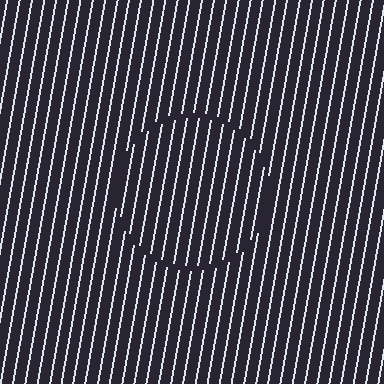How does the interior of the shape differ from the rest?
The interior of the shape contains the same grating, shifted by half a period — the contour is defined by the phase discontinuity where line-ends from the inner and outer gratings abut.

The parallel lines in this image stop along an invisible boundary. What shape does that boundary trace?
An illusory circle. The interior of the shape contains the same grating, shifted by half a period — the contour is defined by the phase discontinuity where line-ends from the inner and outer gratings abut.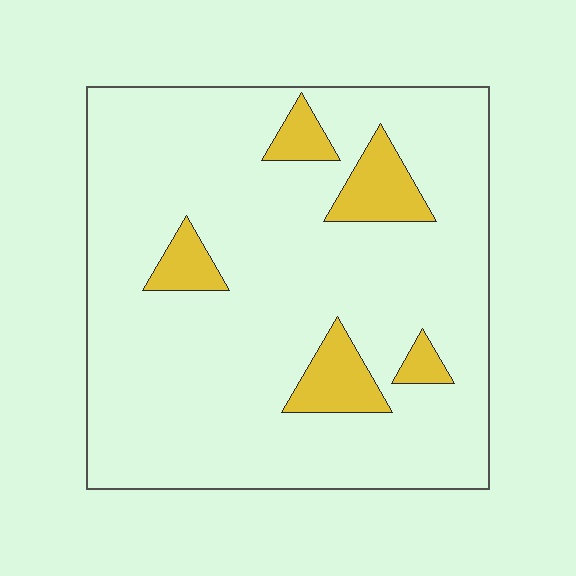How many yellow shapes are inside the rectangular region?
5.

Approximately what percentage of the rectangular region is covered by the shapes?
Approximately 10%.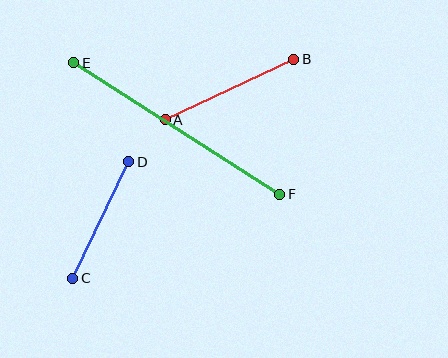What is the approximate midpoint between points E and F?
The midpoint is at approximately (177, 128) pixels.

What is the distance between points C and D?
The distance is approximately 129 pixels.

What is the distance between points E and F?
The distance is approximately 245 pixels.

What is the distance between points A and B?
The distance is approximately 142 pixels.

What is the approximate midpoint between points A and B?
The midpoint is at approximately (230, 89) pixels.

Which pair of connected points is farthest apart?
Points E and F are farthest apart.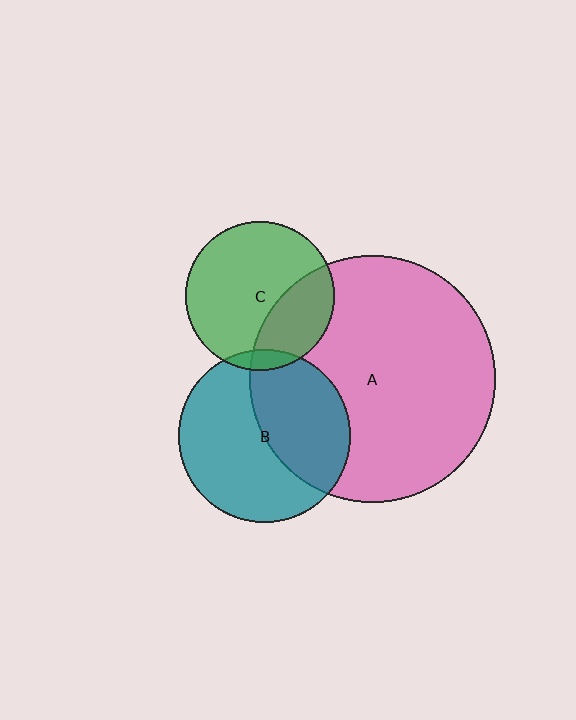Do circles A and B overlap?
Yes.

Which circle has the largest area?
Circle A (pink).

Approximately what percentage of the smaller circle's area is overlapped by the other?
Approximately 45%.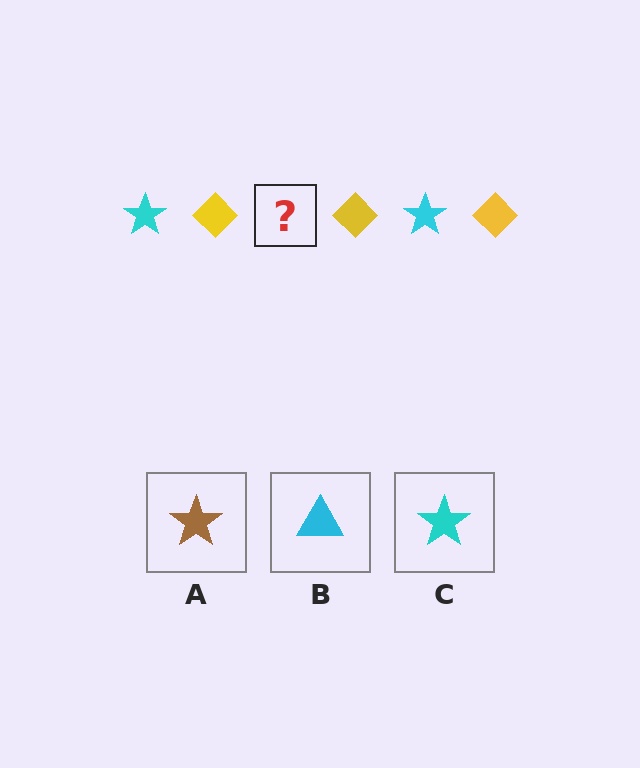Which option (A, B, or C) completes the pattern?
C.